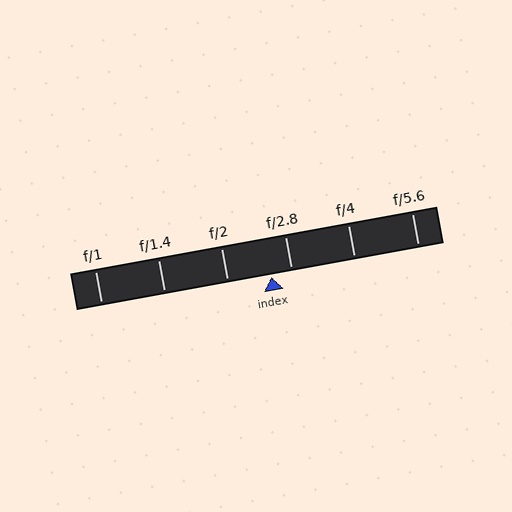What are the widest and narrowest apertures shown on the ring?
The widest aperture shown is f/1 and the narrowest is f/5.6.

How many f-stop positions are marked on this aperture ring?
There are 6 f-stop positions marked.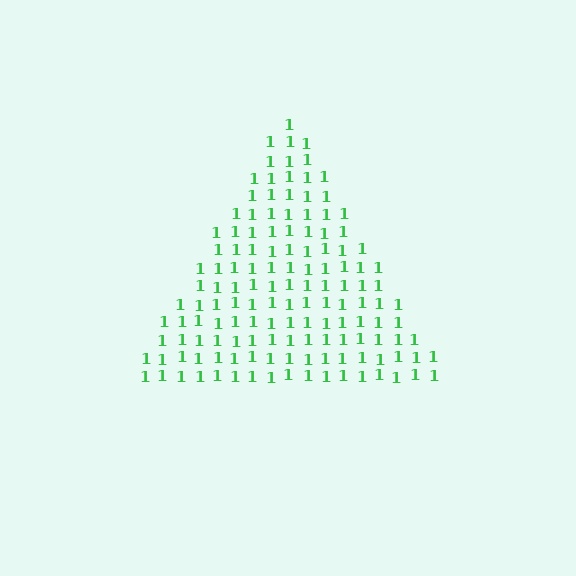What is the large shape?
The large shape is a triangle.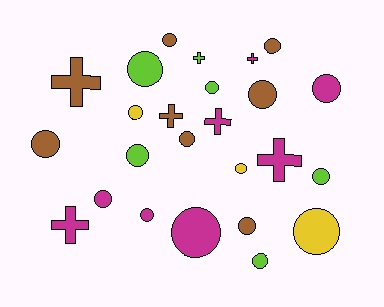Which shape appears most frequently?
Circle, with 18 objects.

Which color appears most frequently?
Magenta, with 8 objects.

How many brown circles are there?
There are 6 brown circles.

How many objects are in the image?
There are 25 objects.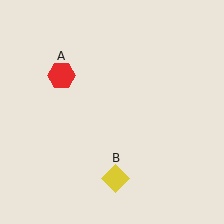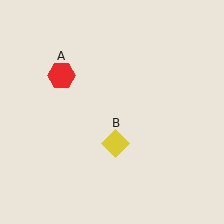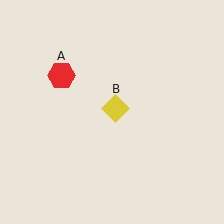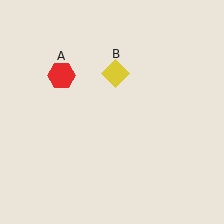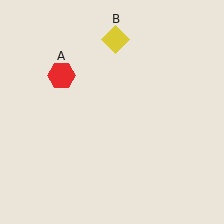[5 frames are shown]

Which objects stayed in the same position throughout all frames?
Red hexagon (object A) remained stationary.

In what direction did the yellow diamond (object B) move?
The yellow diamond (object B) moved up.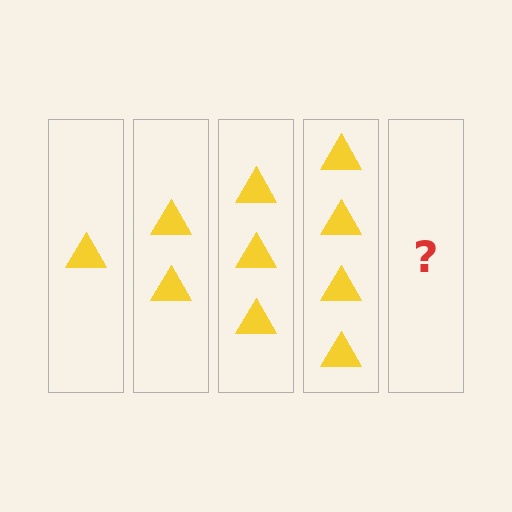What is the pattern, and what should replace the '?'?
The pattern is that each step adds one more triangle. The '?' should be 5 triangles.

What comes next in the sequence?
The next element should be 5 triangles.